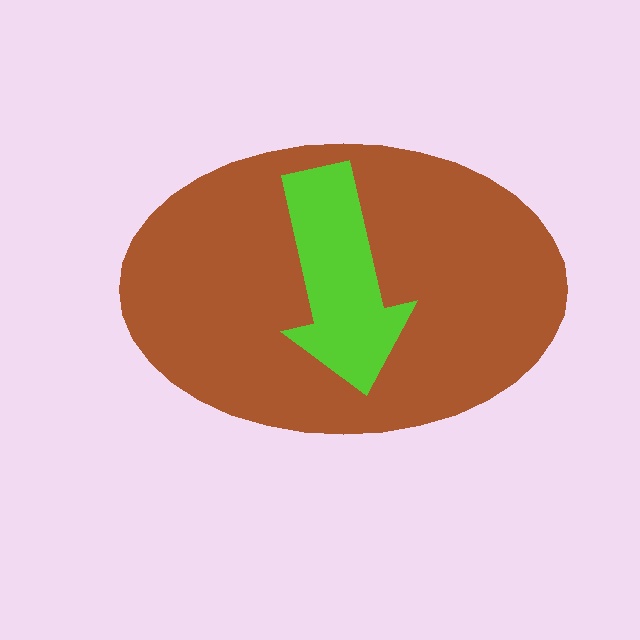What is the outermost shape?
The brown ellipse.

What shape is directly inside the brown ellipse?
The lime arrow.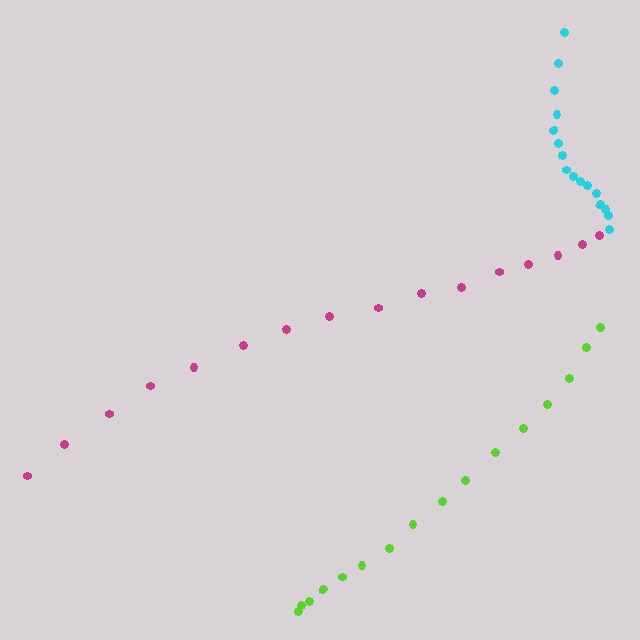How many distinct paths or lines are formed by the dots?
There are 3 distinct paths.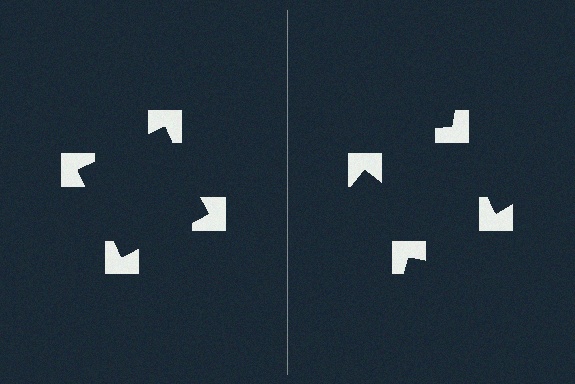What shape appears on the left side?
An illusory square.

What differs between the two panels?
The notched squares are positioned identically on both sides; only the wedge orientations differ. On the left they align to a square; on the right they are misaligned.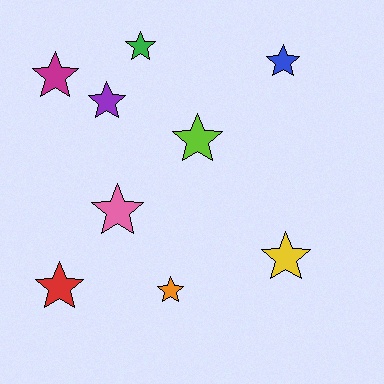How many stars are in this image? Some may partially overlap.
There are 9 stars.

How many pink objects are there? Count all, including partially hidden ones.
There is 1 pink object.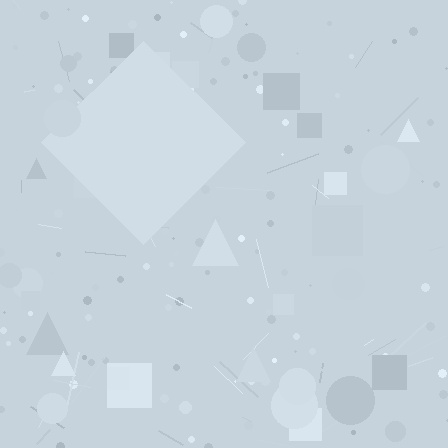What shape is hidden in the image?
A diamond is hidden in the image.